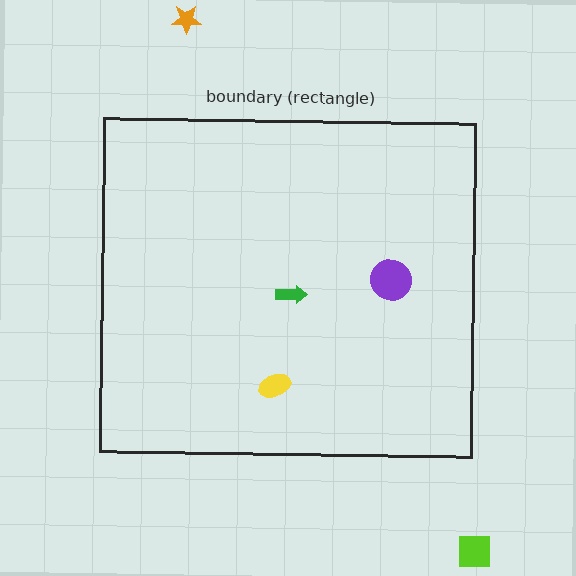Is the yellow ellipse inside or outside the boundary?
Inside.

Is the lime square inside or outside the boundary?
Outside.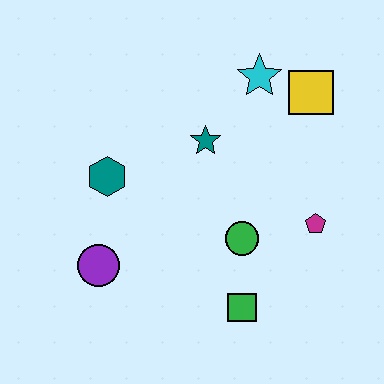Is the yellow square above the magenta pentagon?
Yes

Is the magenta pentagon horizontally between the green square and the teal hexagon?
No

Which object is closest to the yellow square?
The cyan star is closest to the yellow square.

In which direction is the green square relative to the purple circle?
The green square is to the right of the purple circle.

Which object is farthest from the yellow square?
The purple circle is farthest from the yellow square.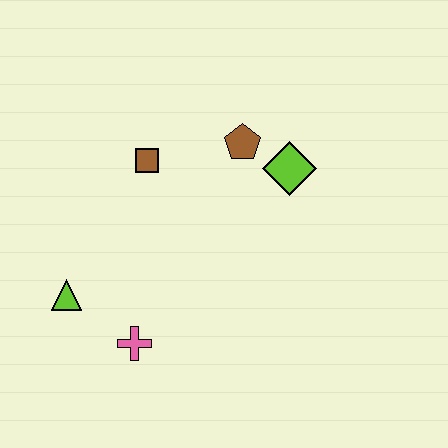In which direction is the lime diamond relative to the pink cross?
The lime diamond is above the pink cross.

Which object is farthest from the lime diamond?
The lime triangle is farthest from the lime diamond.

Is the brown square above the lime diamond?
Yes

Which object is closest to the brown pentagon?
The lime diamond is closest to the brown pentagon.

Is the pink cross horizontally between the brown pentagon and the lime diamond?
No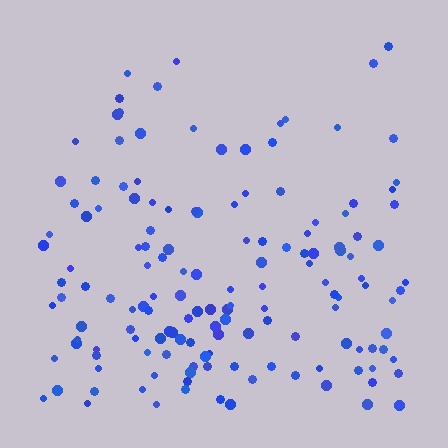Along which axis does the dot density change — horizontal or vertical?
Vertical.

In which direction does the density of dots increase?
From top to bottom, with the bottom side densest.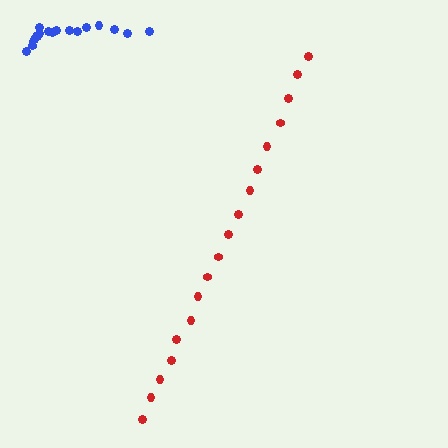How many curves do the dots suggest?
There are 2 distinct paths.